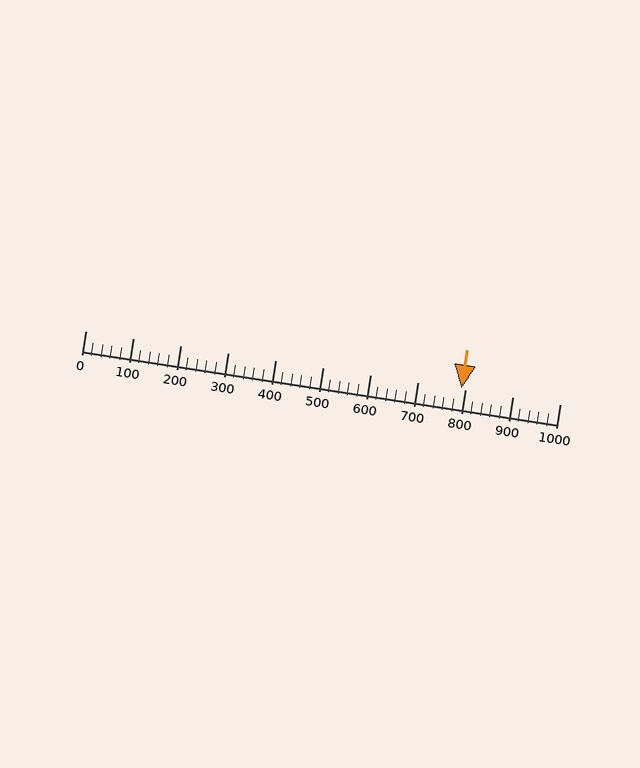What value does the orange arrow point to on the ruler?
The orange arrow points to approximately 793.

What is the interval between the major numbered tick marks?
The major tick marks are spaced 100 units apart.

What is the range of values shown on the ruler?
The ruler shows values from 0 to 1000.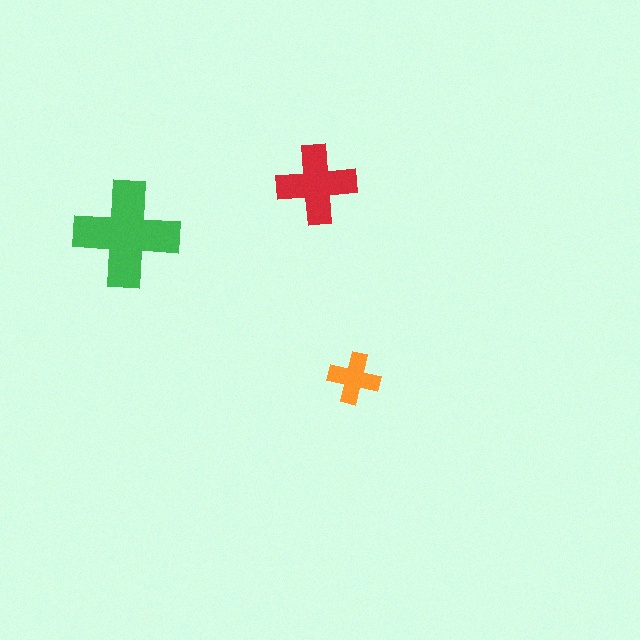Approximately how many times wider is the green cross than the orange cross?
About 2 times wider.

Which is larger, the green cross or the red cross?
The green one.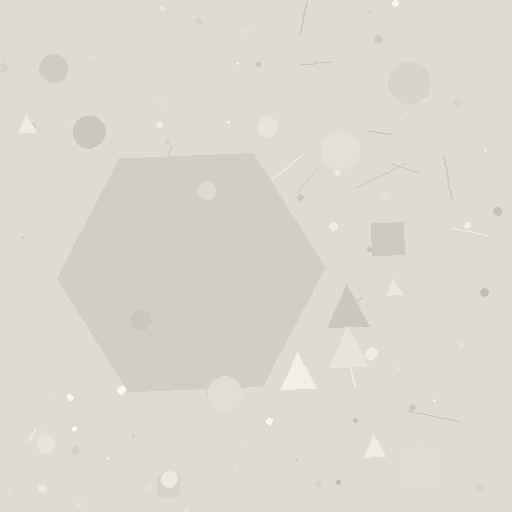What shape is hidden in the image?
A hexagon is hidden in the image.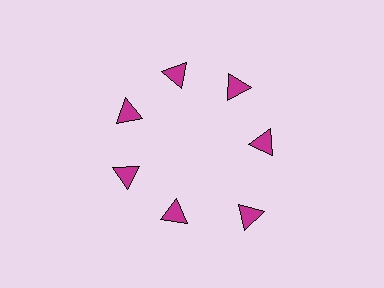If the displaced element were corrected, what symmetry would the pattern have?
It would have 7-fold rotational symmetry — the pattern would map onto itself every 51 degrees.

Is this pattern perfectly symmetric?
No. The 7 magenta triangles are arranged in a ring, but one element near the 5 o'clock position is pushed outward from the center, breaking the 7-fold rotational symmetry.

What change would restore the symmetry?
The symmetry would be restored by moving it inward, back onto the ring so that all 7 triangles sit at equal angles and equal distance from the center.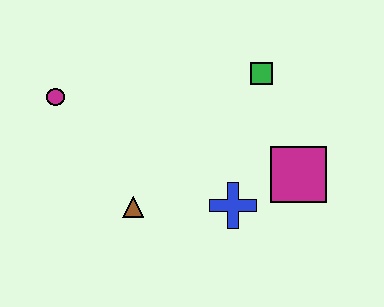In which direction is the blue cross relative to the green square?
The blue cross is below the green square.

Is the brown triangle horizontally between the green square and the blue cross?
No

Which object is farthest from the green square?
The magenta circle is farthest from the green square.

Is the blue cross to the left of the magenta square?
Yes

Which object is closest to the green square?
The magenta square is closest to the green square.